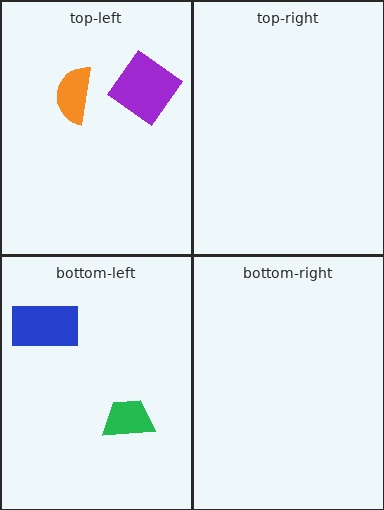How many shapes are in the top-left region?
2.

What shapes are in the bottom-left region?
The green trapezoid, the blue rectangle.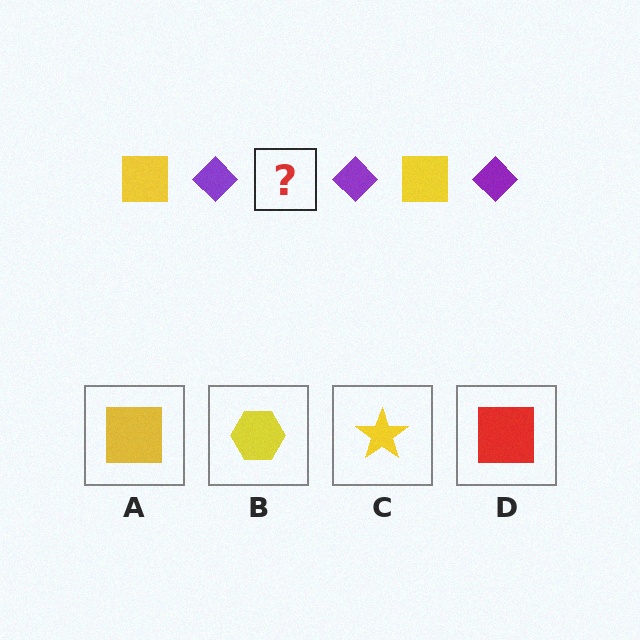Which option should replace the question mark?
Option A.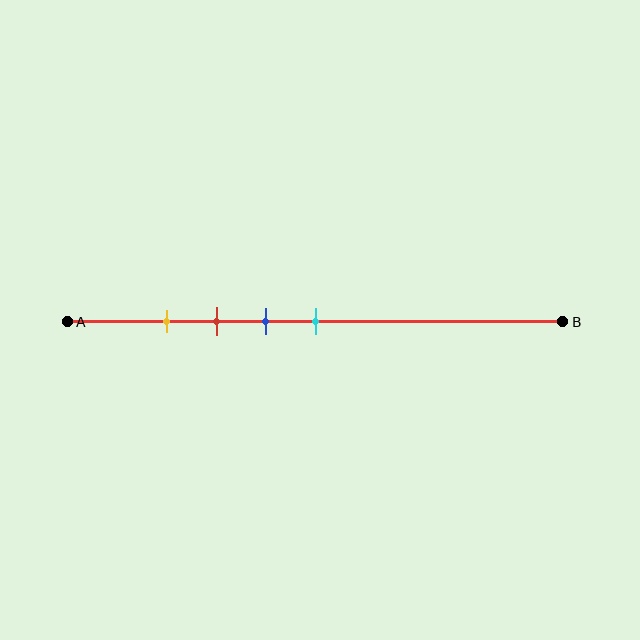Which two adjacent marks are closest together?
The yellow and red marks are the closest adjacent pair.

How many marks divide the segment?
There are 4 marks dividing the segment.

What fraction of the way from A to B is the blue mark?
The blue mark is approximately 40% (0.4) of the way from A to B.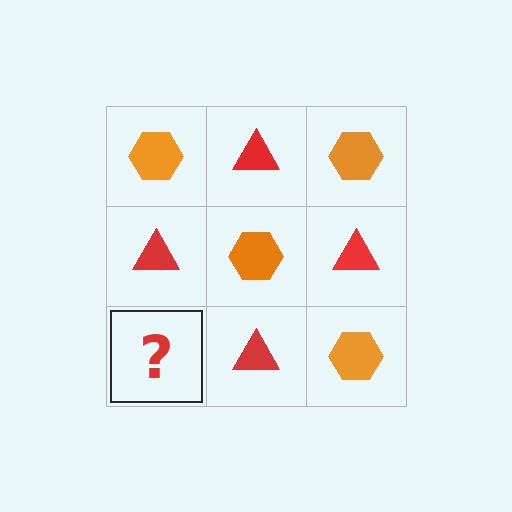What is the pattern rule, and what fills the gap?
The rule is that it alternates orange hexagon and red triangle in a checkerboard pattern. The gap should be filled with an orange hexagon.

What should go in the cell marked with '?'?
The missing cell should contain an orange hexagon.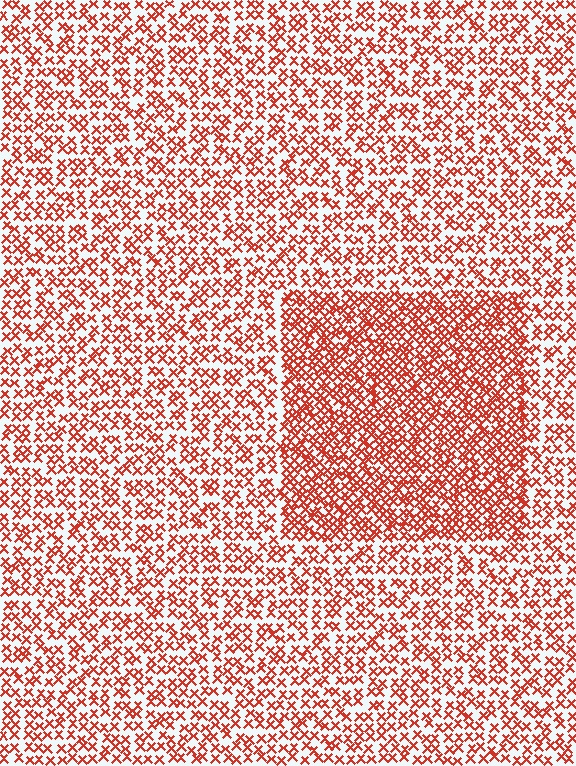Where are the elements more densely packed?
The elements are more densely packed inside the rectangle boundary.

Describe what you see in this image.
The image contains small red elements arranged at two different densities. A rectangle-shaped region is visible where the elements are more densely packed than the surrounding area.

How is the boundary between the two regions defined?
The boundary is defined by a change in element density (approximately 1.8x ratio). All elements are the same color, size, and shape.